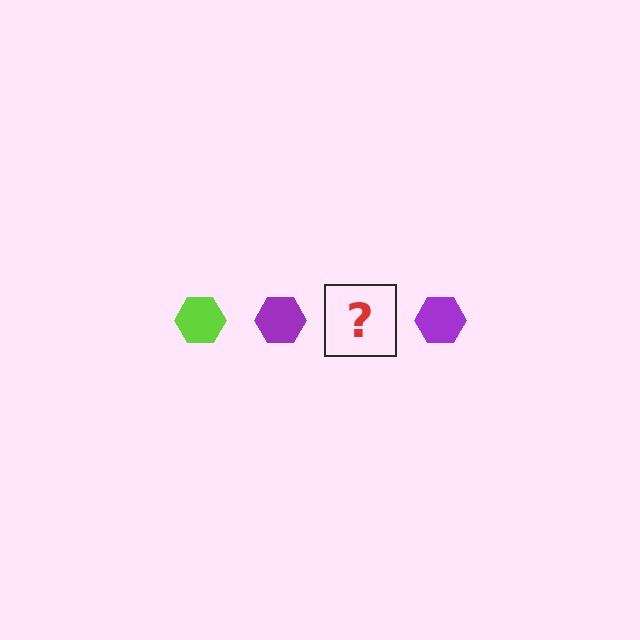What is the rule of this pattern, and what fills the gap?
The rule is that the pattern cycles through lime, purple hexagons. The gap should be filled with a lime hexagon.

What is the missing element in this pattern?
The missing element is a lime hexagon.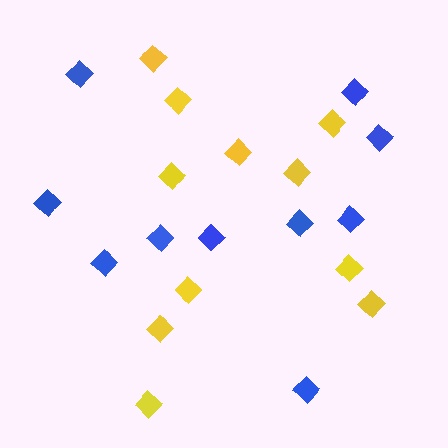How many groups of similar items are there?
There are 2 groups: one group of yellow diamonds (11) and one group of blue diamonds (10).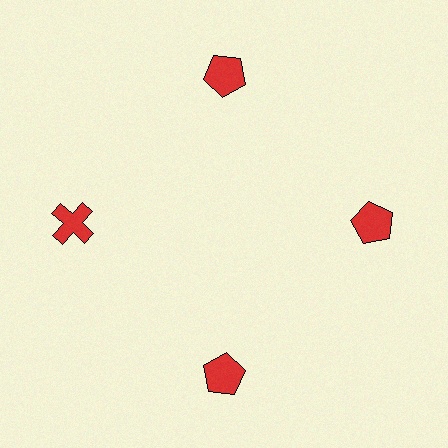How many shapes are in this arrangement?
There are 4 shapes arranged in a ring pattern.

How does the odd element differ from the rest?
It has a different shape: cross instead of pentagon.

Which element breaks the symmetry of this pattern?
The red cross at roughly the 9 o'clock position breaks the symmetry. All other shapes are red pentagons.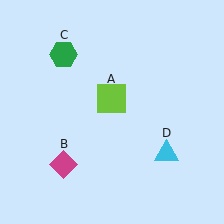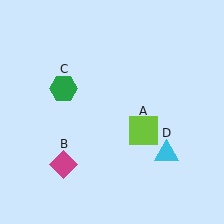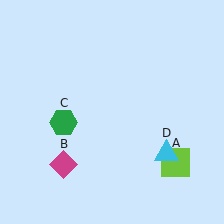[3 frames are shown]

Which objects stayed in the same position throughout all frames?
Magenta diamond (object B) and cyan triangle (object D) remained stationary.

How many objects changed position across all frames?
2 objects changed position: lime square (object A), green hexagon (object C).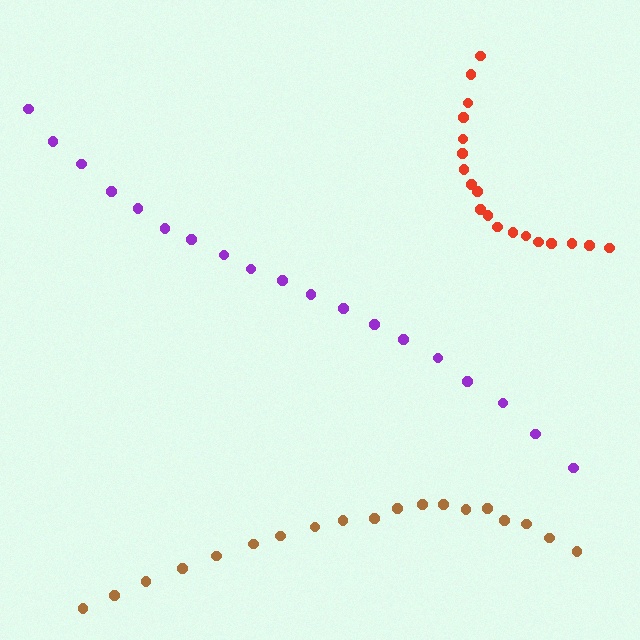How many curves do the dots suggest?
There are 3 distinct paths.